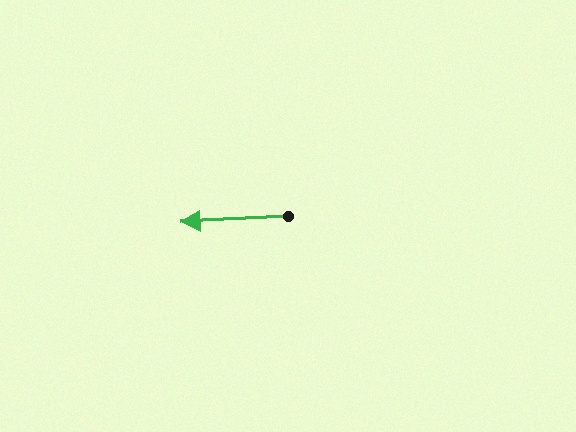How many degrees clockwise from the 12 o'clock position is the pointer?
Approximately 267 degrees.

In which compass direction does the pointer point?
West.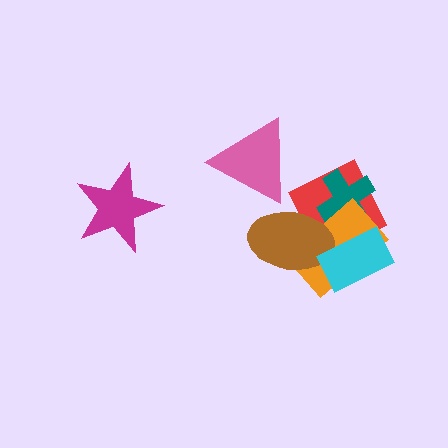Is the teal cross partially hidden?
Yes, it is partially covered by another shape.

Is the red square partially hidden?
Yes, it is partially covered by another shape.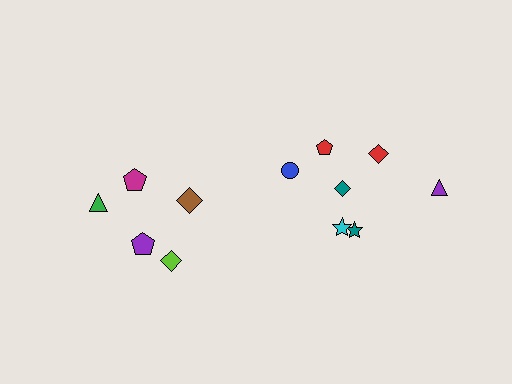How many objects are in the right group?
There are 7 objects.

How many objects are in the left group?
There are 5 objects.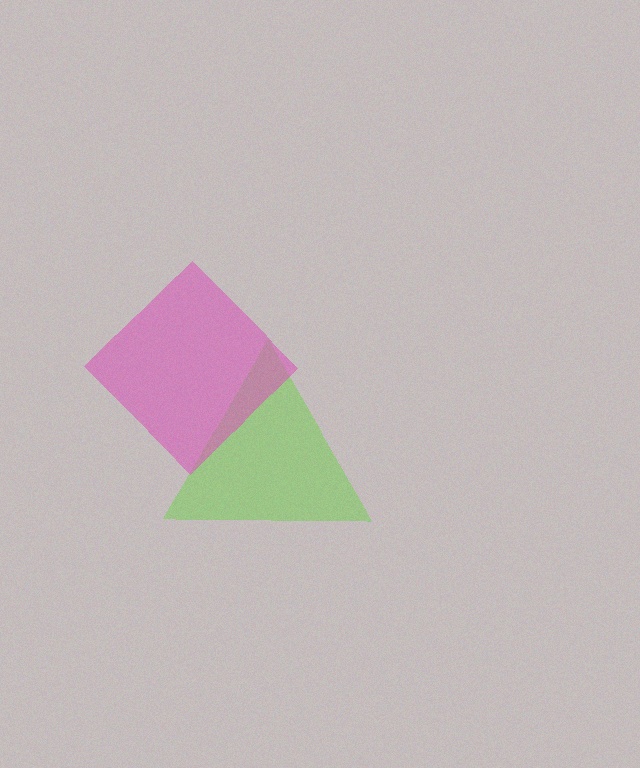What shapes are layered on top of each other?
The layered shapes are: a lime triangle, a pink diamond.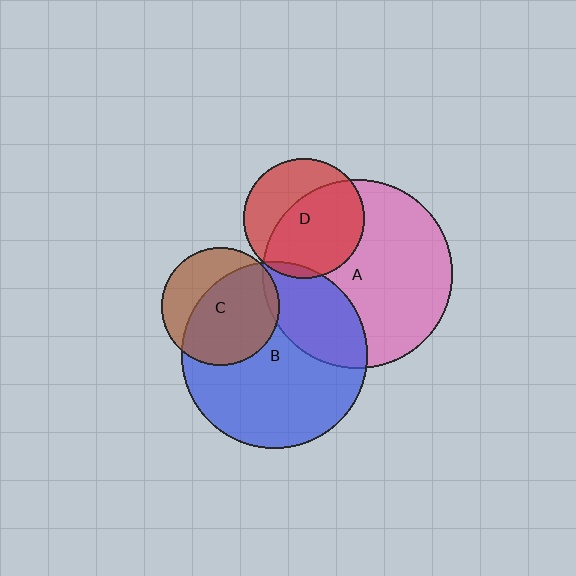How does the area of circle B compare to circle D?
Approximately 2.4 times.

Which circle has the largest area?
Circle A (pink).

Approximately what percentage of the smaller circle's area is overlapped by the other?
Approximately 5%.